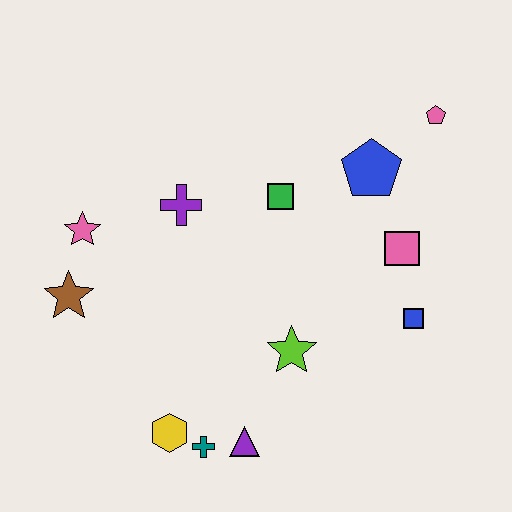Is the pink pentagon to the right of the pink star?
Yes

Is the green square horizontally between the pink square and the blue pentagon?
No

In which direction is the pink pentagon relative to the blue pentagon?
The pink pentagon is to the right of the blue pentagon.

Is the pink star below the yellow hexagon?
No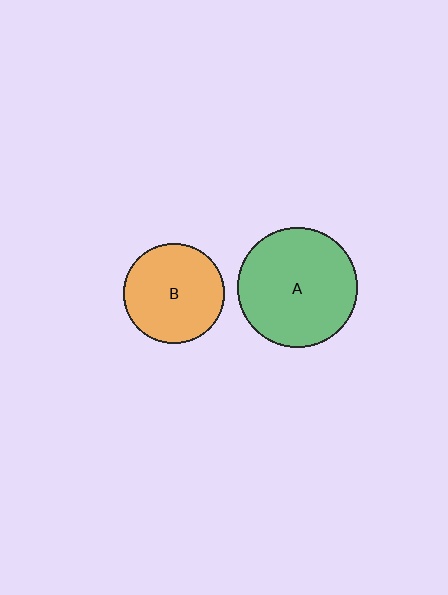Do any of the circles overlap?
No, none of the circles overlap.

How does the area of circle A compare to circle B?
Approximately 1.4 times.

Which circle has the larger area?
Circle A (green).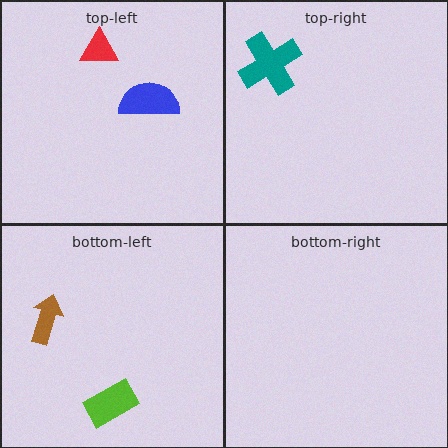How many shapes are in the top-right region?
1.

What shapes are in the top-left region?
The blue semicircle, the red triangle.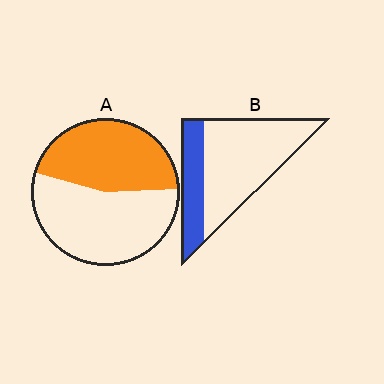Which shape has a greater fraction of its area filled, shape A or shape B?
Shape A.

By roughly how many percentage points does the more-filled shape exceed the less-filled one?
By roughly 15 percentage points (A over B).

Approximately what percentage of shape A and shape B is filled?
A is approximately 45% and B is approximately 30%.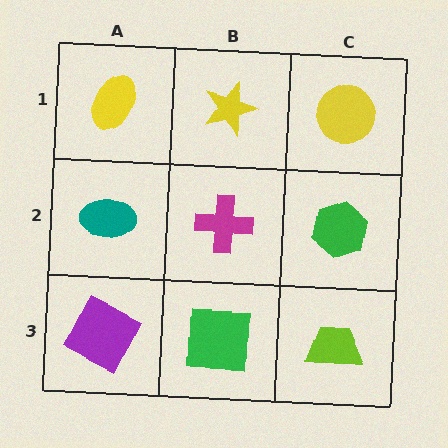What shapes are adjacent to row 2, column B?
A yellow star (row 1, column B), a green square (row 3, column B), a teal ellipse (row 2, column A), a green hexagon (row 2, column C).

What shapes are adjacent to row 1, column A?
A teal ellipse (row 2, column A), a yellow star (row 1, column B).